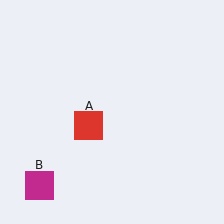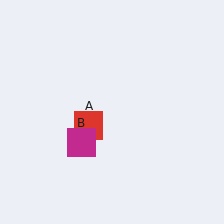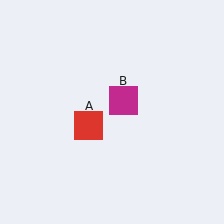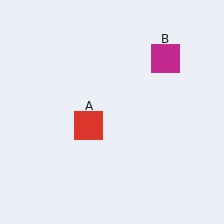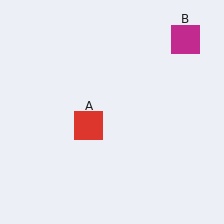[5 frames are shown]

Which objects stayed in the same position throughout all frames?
Red square (object A) remained stationary.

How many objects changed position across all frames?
1 object changed position: magenta square (object B).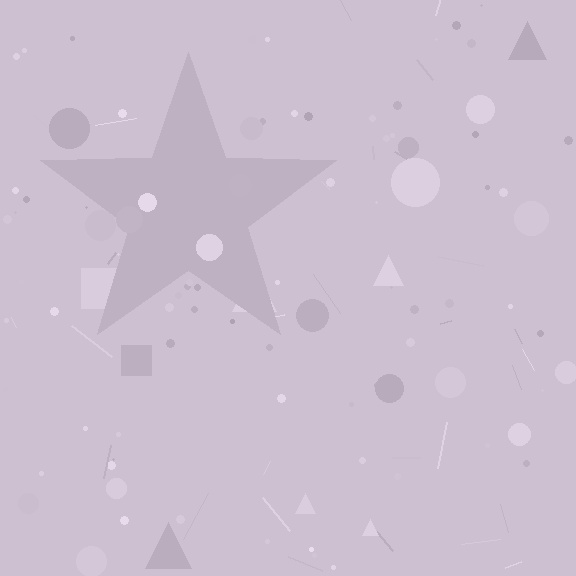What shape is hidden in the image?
A star is hidden in the image.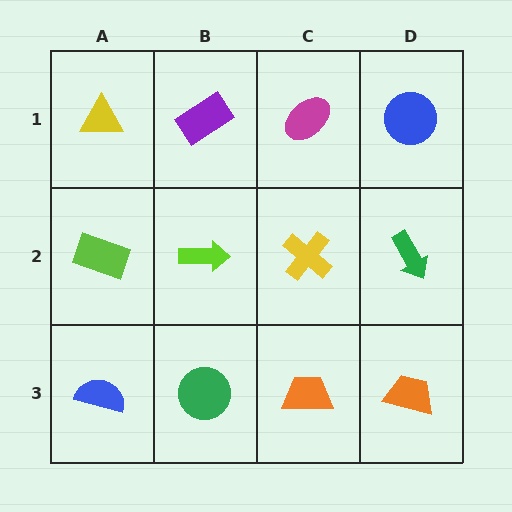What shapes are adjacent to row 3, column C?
A yellow cross (row 2, column C), a green circle (row 3, column B), an orange trapezoid (row 3, column D).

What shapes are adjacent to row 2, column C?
A magenta ellipse (row 1, column C), an orange trapezoid (row 3, column C), a lime arrow (row 2, column B), a green arrow (row 2, column D).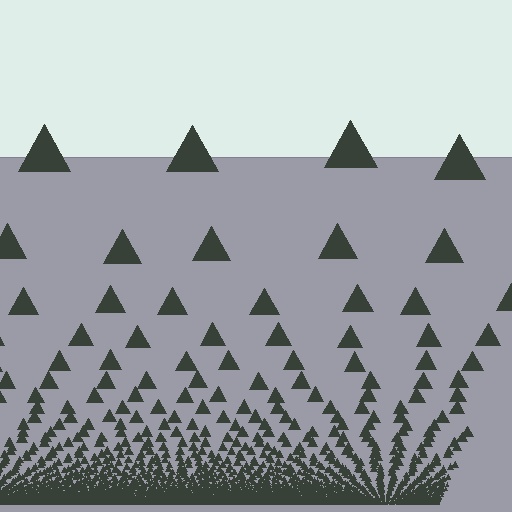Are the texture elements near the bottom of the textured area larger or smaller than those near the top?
Smaller. The gradient is inverted — elements near the bottom are smaller and denser.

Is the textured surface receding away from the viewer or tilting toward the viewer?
The surface appears to tilt toward the viewer. Texture elements get larger and sparser toward the top.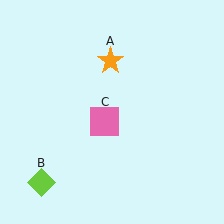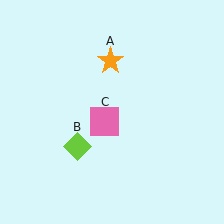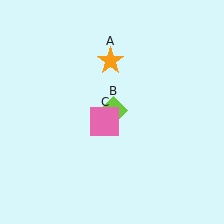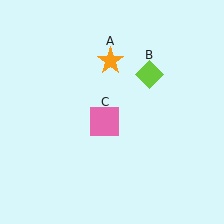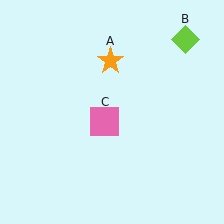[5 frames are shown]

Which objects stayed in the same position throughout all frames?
Orange star (object A) and pink square (object C) remained stationary.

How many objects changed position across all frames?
1 object changed position: lime diamond (object B).